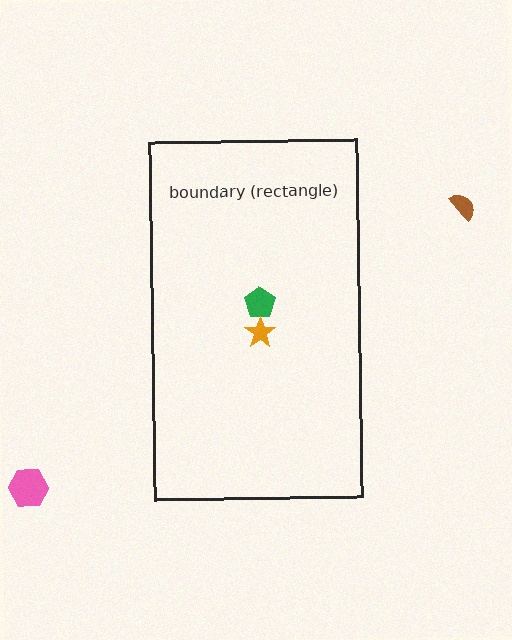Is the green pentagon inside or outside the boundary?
Inside.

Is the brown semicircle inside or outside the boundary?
Outside.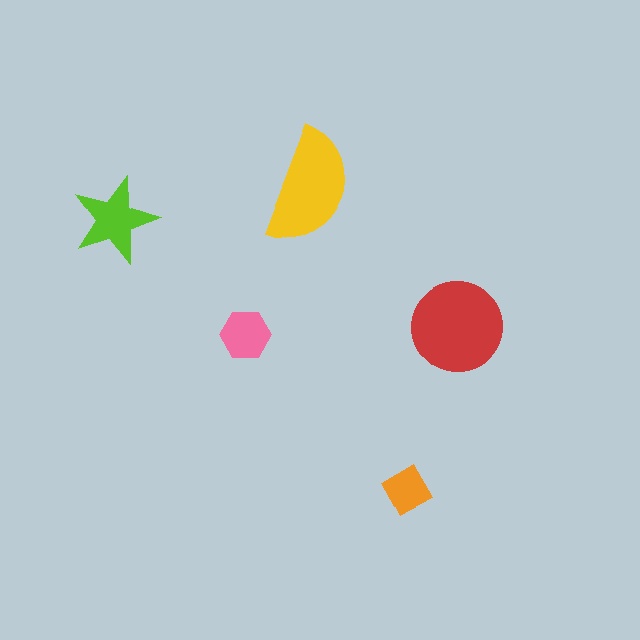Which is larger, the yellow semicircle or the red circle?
The red circle.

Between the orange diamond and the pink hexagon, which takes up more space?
The pink hexagon.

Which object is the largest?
The red circle.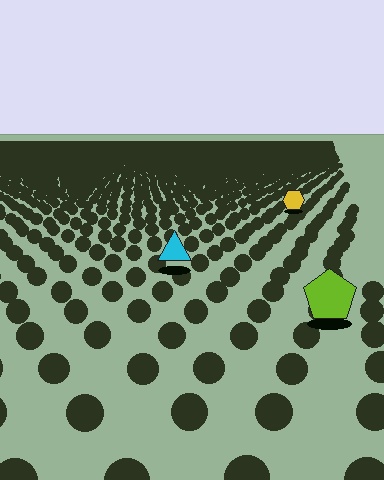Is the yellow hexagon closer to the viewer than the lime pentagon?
No. The lime pentagon is closer — you can tell from the texture gradient: the ground texture is coarser near it.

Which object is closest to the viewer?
The lime pentagon is closest. The texture marks near it are larger and more spread out.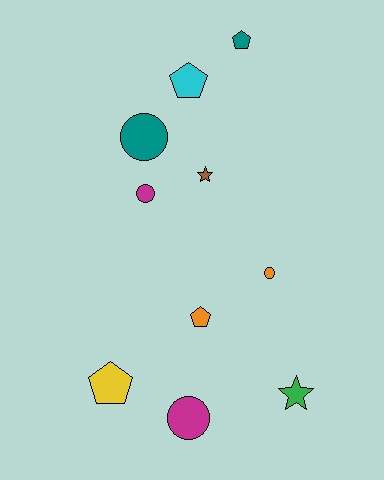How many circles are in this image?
There are 4 circles.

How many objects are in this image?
There are 10 objects.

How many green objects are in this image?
There is 1 green object.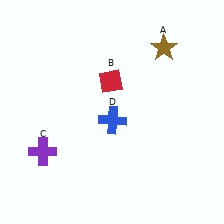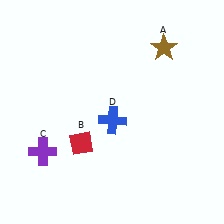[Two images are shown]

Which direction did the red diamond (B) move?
The red diamond (B) moved down.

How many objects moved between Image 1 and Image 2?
1 object moved between the two images.